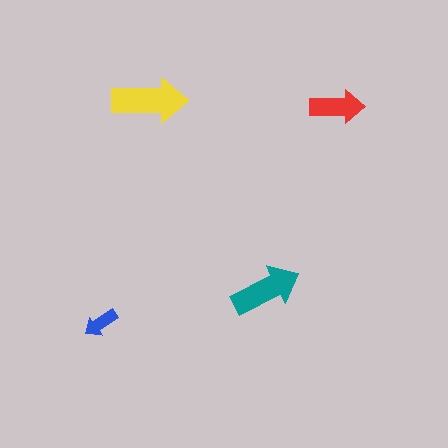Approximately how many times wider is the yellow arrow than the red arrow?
About 1.5 times wider.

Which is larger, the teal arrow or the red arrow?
The teal one.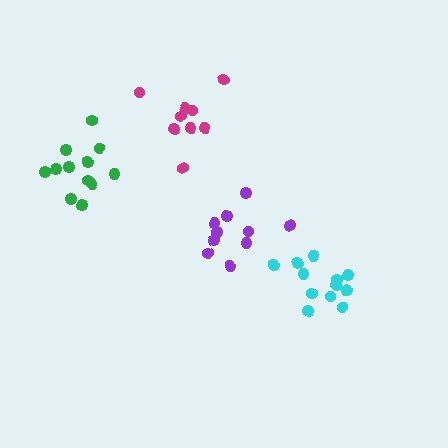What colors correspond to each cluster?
The clusters are colored: purple, green, cyan, magenta.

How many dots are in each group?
Group 1: 10 dots, Group 2: 12 dots, Group 3: 12 dots, Group 4: 9 dots (43 total).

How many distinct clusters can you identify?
There are 4 distinct clusters.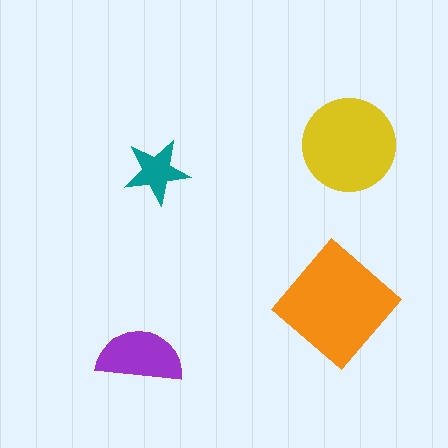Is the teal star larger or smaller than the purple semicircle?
Smaller.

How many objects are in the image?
There are 4 objects in the image.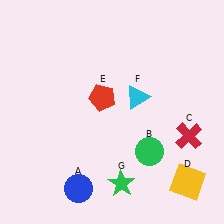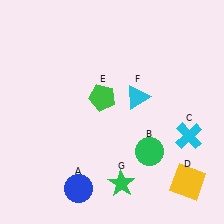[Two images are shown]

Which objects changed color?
C changed from red to cyan. E changed from red to green.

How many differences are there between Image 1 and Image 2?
There are 2 differences between the two images.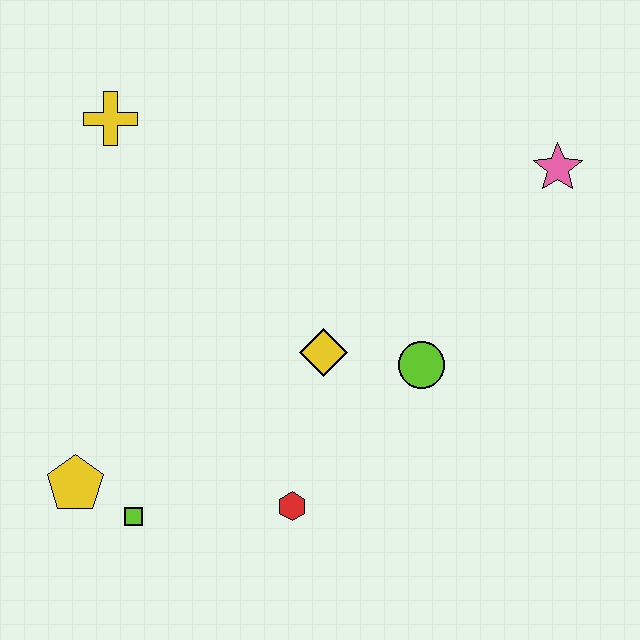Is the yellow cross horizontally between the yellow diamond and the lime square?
No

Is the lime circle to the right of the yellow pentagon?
Yes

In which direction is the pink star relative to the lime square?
The pink star is to the right of the lime square.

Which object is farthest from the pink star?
The yellow pentagon is farthest from the pink star.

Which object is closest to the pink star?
The lime circle is closest to the pink star.